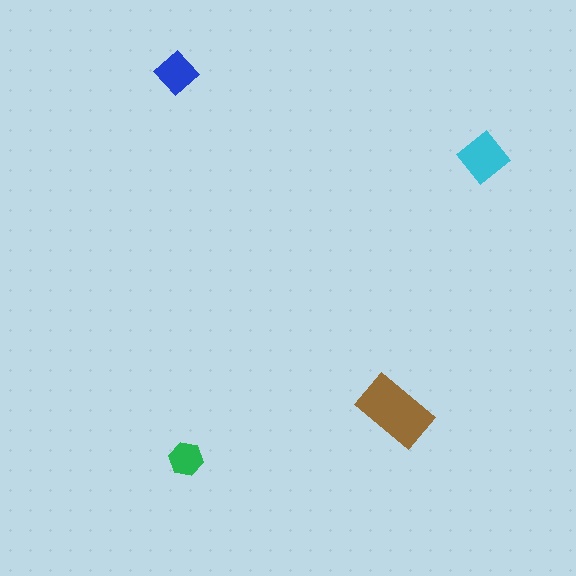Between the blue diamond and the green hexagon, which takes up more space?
The blue diamond.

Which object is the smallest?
The green hexagon.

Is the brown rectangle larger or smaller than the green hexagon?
Larger.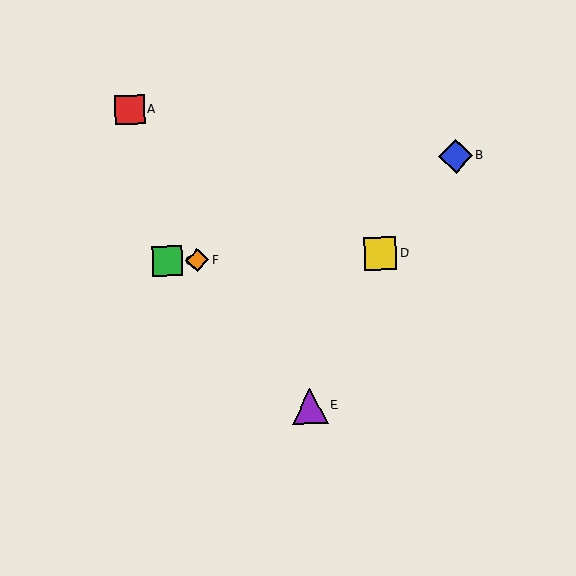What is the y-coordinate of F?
Object F is at y≈260.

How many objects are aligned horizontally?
3 objects (C, D, F) are aligned horizontally.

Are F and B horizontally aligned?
No, F is at y≈260 and B is at y≈156.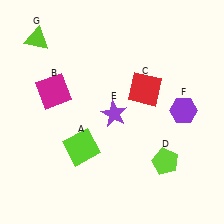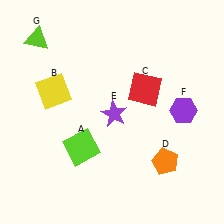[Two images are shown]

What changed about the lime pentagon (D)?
In Image 1, D is lime. In Image 2, it changed to orange.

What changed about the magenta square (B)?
In Image 1, B is magenta. In Image 2, it changed to yellow.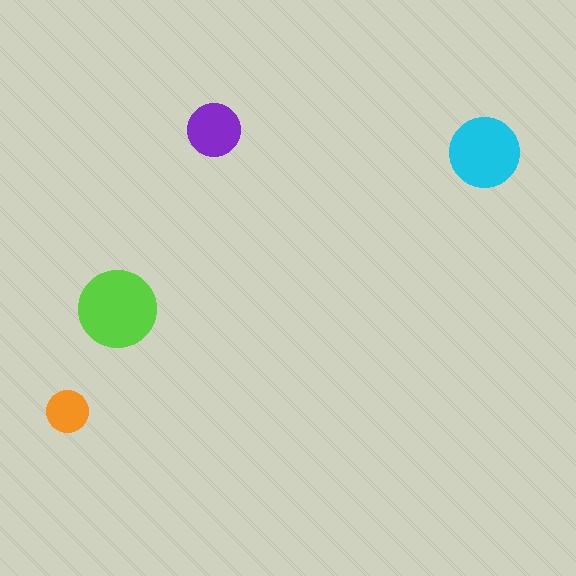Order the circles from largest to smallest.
the lime one, the cyan one, the purple one, the orange one.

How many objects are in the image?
There are 4 objects in the image.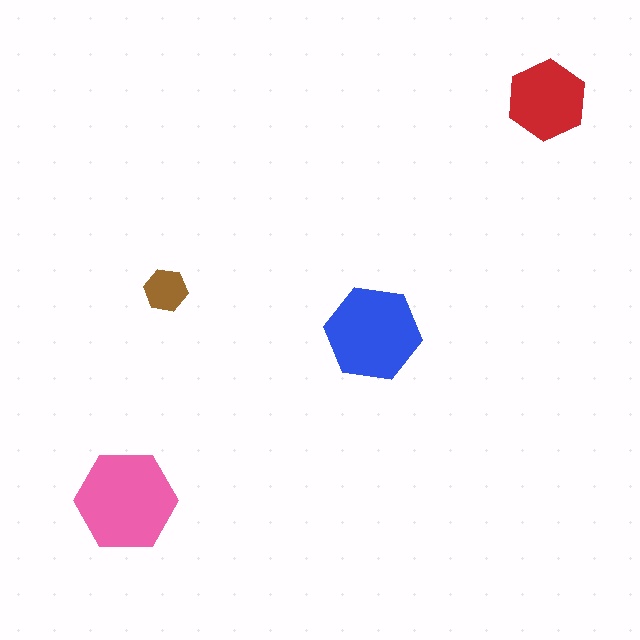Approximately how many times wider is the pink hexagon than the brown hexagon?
About 2.5 times wider.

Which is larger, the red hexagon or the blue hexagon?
The blue one.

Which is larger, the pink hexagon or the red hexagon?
The pink one.